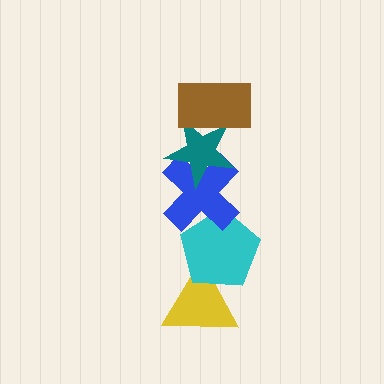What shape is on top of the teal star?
The brown rectangle is on top of the teal star.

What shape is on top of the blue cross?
The teal star is on top of the blue cross.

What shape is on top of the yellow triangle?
The cyan pentagon is on top of the yellow triangle.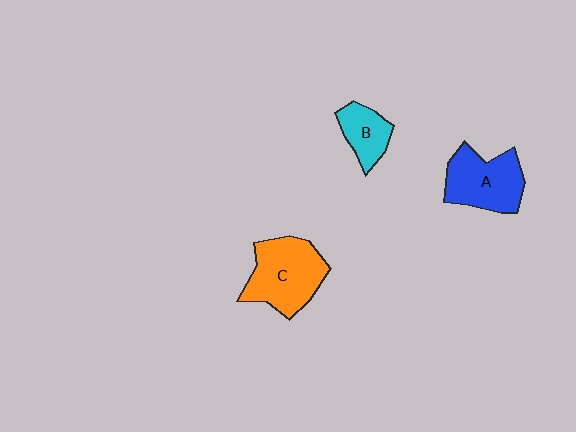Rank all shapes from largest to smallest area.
From largest to smallest: C (orange), A (blue), B (cyan).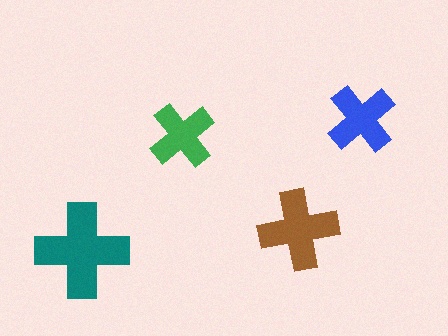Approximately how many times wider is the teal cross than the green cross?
About 1.5 times wider.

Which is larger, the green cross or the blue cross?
The blue one.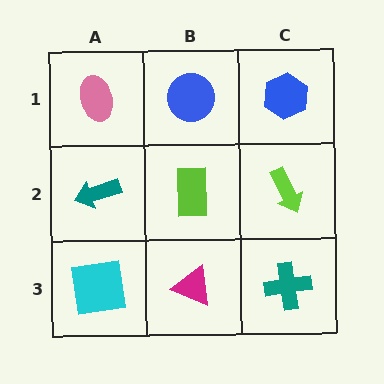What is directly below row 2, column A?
A cyan square.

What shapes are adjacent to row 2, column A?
A pink ellipse (row 1, column A), a cyan square (row 3, column A), a lime rectangle (row 2, column B).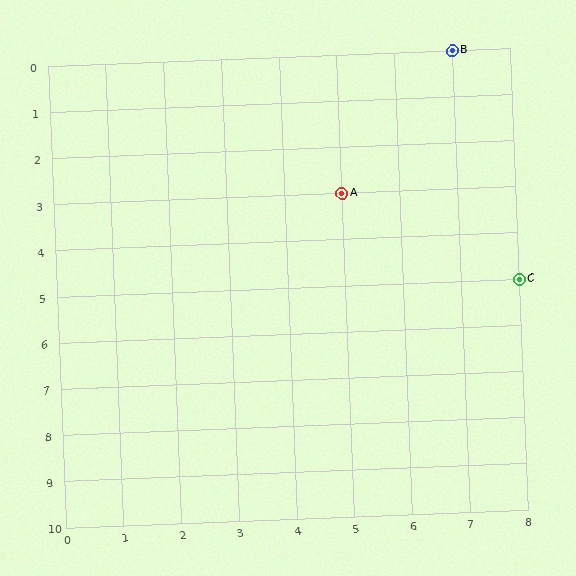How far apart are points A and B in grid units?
Points A and B are 2 columns and 3 rows apart (about 3.6 grid units diagonally).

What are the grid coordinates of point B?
Point B is at grid coordinates (7, 0).